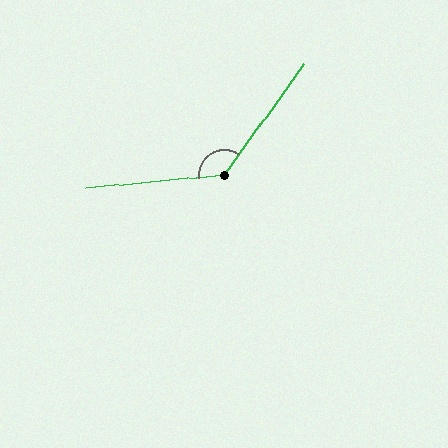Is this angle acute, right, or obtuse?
It is obtuse.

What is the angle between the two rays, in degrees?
Approximately 131 degrees.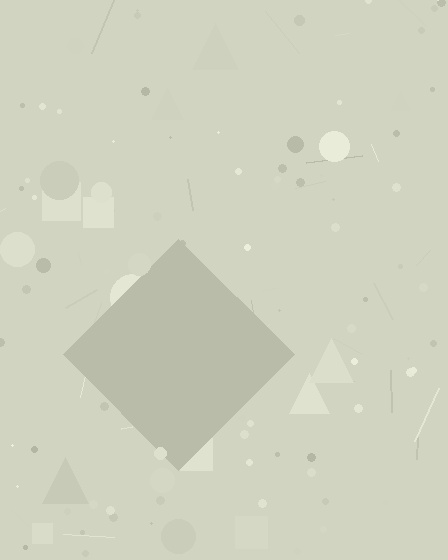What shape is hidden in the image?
A diamond is hidden in the image.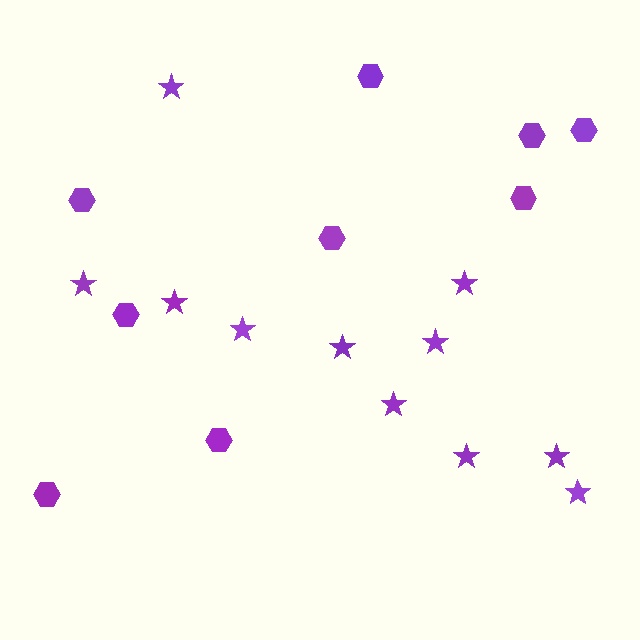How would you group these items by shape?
There are 2 groups: one group of hexagons (9) and one group of stars (11).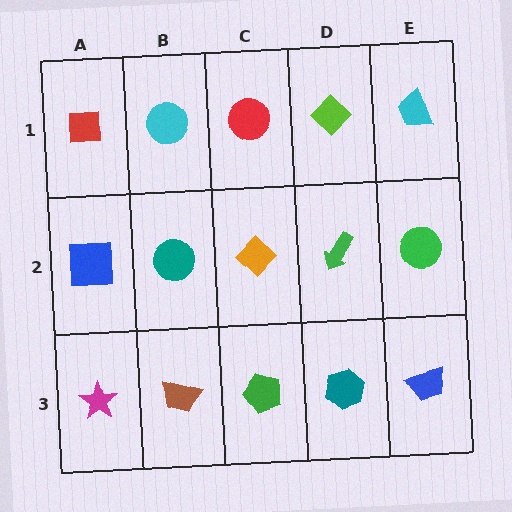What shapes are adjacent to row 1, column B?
A teal circle (row 2, column B), a red square (row 1, column A), a red circle (row 1, column C).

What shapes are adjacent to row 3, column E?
A green circle (row 2, column E), a teal hexagon (row 3, column D).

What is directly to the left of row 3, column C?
A brown trapezoid.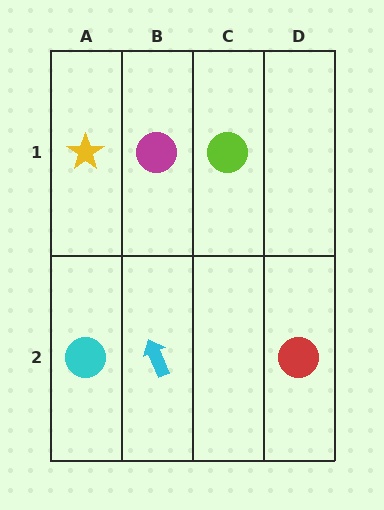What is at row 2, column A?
A cyan circle.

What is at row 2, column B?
A cyan arrow.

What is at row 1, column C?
A lime circle.